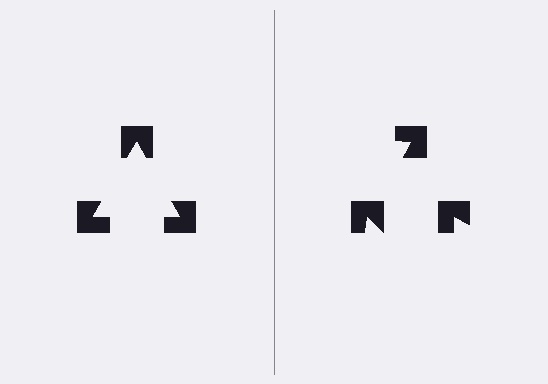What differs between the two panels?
The notched squares are positioned identically on both sides; only the wedge orientations differ. On the left they align to a triangle; on the right they are misaligned.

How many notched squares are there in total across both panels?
6 — 3 on each side.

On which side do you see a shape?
An illusory triangle appears on the left side. On the right side the wedge cuts are rotated, so no coherent shape forms.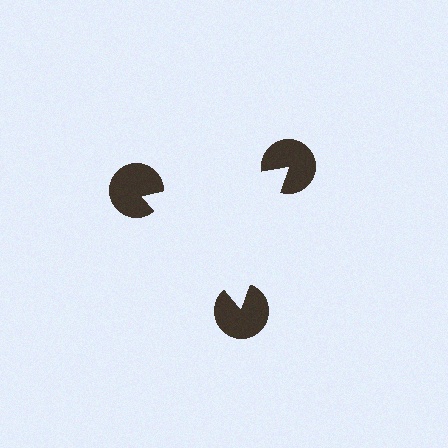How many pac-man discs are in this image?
There are 3 — one at each vertex of the illusory triangle.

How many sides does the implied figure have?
3 sides.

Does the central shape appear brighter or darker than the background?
It typically appears slightly brighter than the background, even though no actual brightness change is drawn.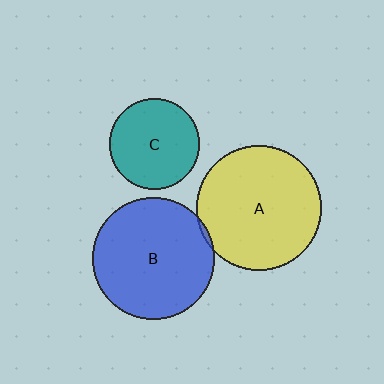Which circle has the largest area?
Circle A (yellow).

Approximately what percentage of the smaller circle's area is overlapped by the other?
Approximately 5%.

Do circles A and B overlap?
Yes.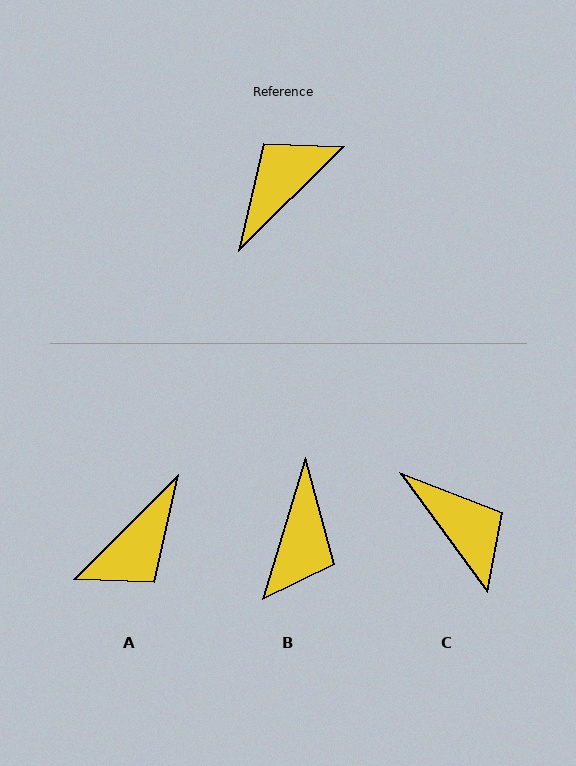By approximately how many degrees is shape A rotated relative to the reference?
Approximately 180 degrees clockwise.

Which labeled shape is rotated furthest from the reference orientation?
A, about 180 degrees away.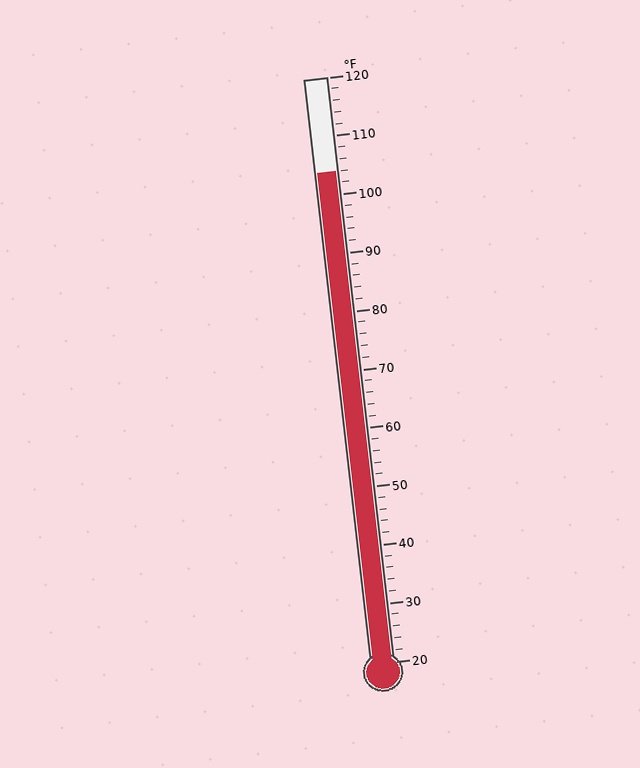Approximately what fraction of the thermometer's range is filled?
The thermometer is filled to approximately 85% of its range.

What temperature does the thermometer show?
The thermometer shows approximately 104°F.